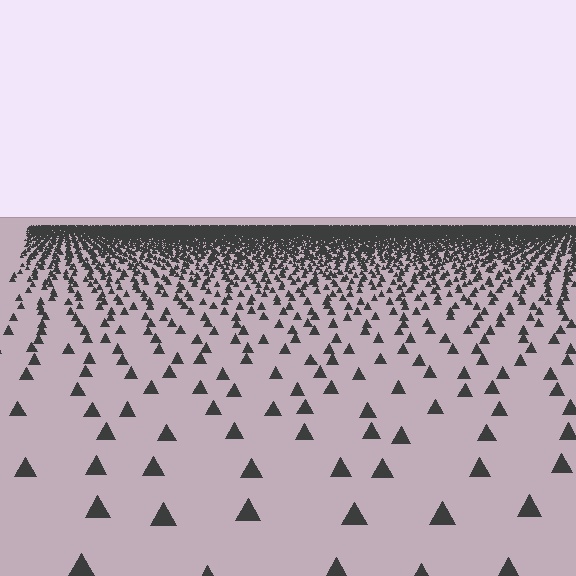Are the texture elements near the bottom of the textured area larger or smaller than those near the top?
Larger. Near the bottom, elements are closer to the viewer and appear at a bigger on-screen size.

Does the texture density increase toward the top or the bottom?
Density increases toward the top.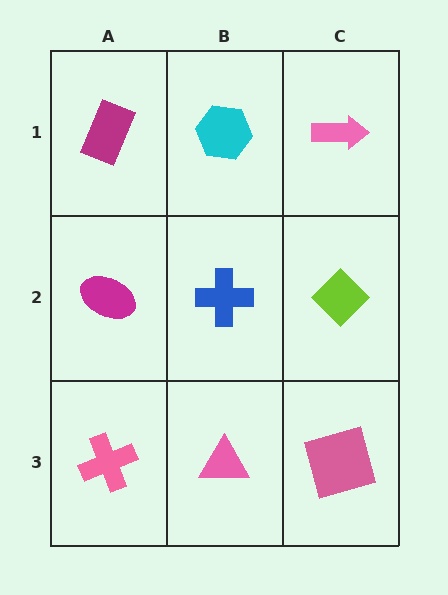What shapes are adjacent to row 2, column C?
A pink arrow (row 1, column C), a pink square (row 3, column C), a blue cross (row 2, column B).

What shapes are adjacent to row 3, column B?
A blue cross (row 2, column B), a pink cross (row 3, column A), a pink square (row 3, column C).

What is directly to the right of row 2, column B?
A lime diamond.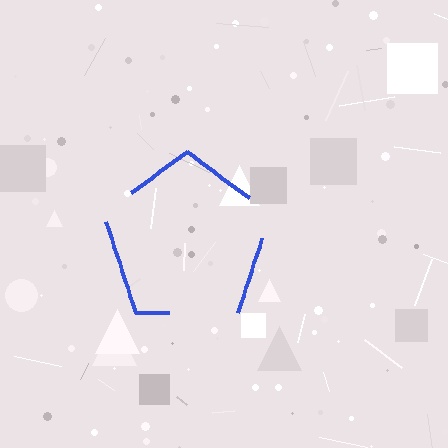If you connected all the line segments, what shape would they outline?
They would outline a pentagon.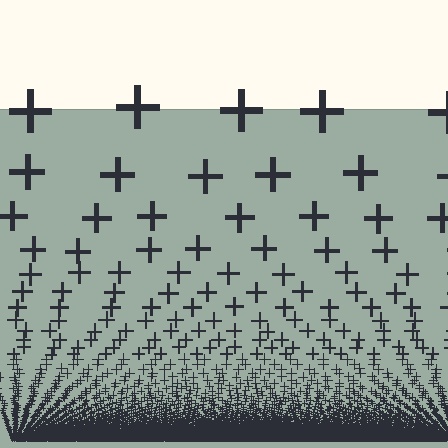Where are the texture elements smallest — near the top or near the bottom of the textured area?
Near the bottom.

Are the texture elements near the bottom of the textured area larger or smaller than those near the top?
Smaller. The gradient is inverted — elements near the bottom are smaller and denser.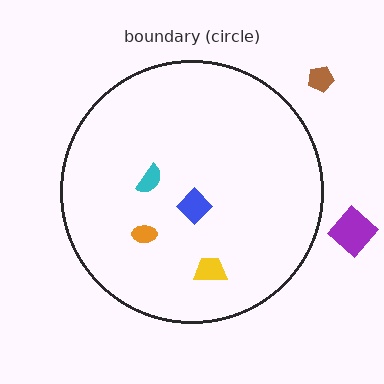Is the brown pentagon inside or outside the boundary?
Outside.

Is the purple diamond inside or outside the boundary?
Outside.